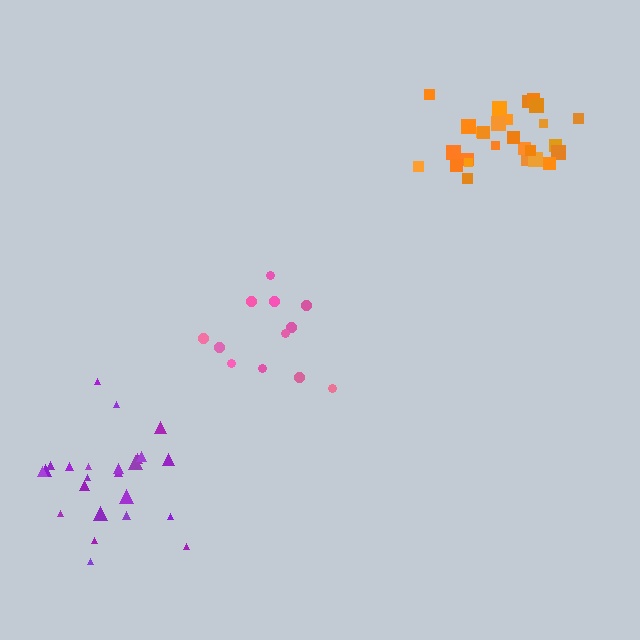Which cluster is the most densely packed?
Orange.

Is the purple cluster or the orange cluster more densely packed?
Orange.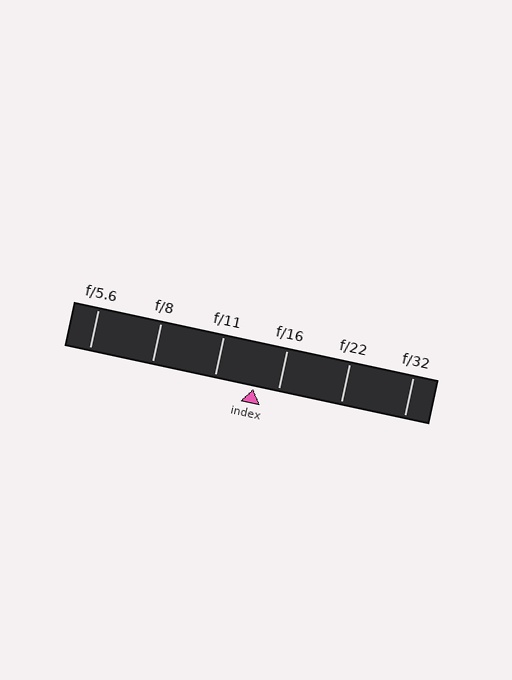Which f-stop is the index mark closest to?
The index mark is closest to f/16.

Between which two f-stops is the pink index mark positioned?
The index mark is between f/11 and f/16.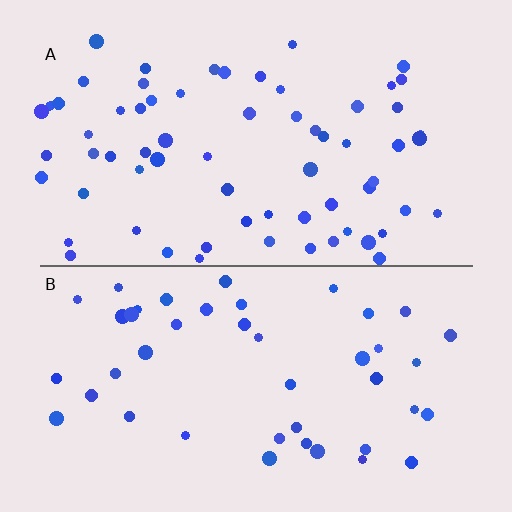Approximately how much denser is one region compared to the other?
Approximately 1.5× — region A over region B.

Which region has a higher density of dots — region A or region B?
A (the top).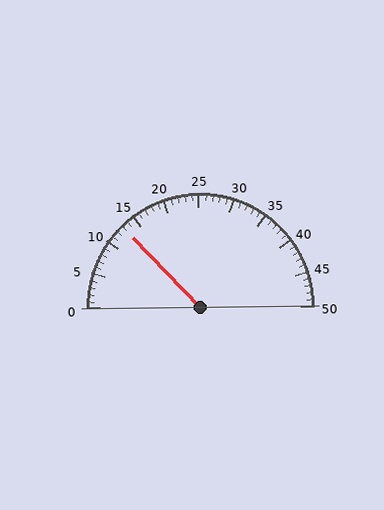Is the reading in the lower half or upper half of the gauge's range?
The reading is in the lower half of the range (0 to 50).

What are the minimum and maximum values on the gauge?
The gauge ranges from 0 to 50.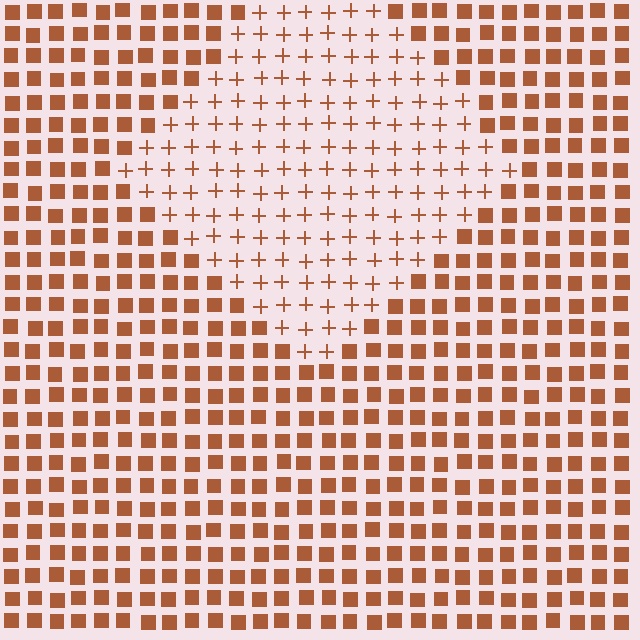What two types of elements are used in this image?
The image uses plus signs inside the diamond region and squares outside it.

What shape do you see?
I see a diamond.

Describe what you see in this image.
The image is filled with small brown elements arranged in a uniform grid. A diamond-shaped region contains plus signs, while the surrounding area contains squares. The boundary is defined purely by the change in element shape.